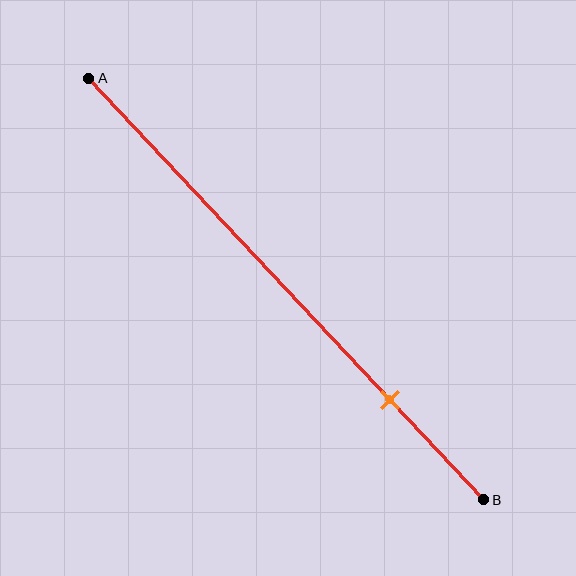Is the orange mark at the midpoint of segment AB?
No, the mark is at about 75% from A, not at the 50% midpoint.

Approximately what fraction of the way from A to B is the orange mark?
The orange mark is approximately 75% of the way from A to B.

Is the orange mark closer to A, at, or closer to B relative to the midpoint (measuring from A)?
The orange mark is closer to point B than the midpoint of segment AB.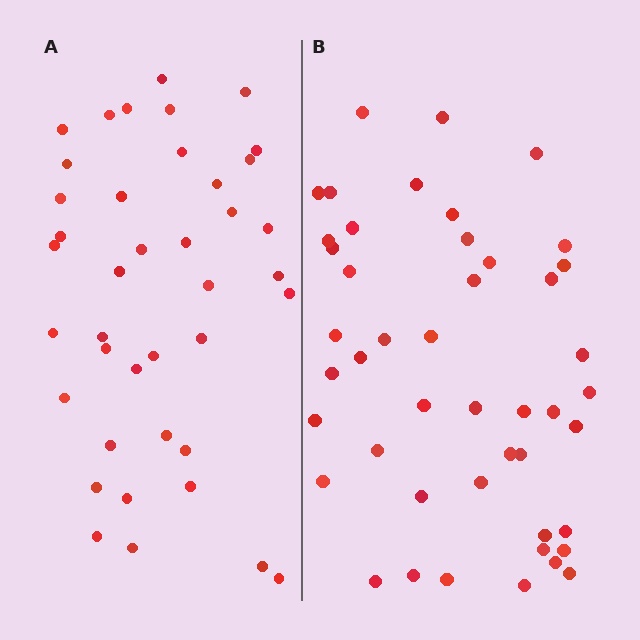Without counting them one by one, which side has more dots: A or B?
Region B (the right region) has more dots.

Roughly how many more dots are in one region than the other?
Region B has about 6 more dots than region A.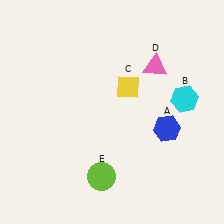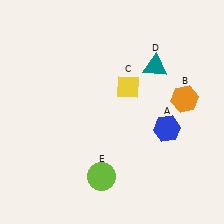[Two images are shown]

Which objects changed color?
B changed from cyan to orange. D changed from pink to teal.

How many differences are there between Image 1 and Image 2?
There are 2 differences between the two images.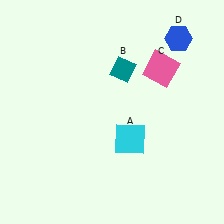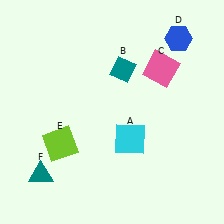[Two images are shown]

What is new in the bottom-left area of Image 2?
A teal triangle (F) was added in the bottom-left area of Image 2.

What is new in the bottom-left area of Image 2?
A lime square (E) was added in the bottom-left area of Image 2.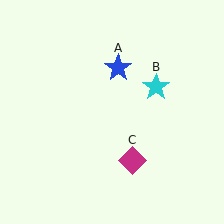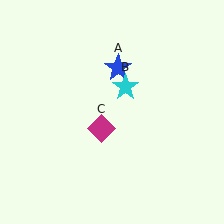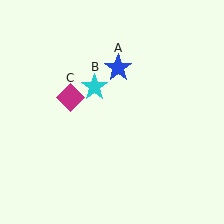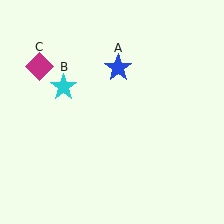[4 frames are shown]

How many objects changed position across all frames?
2 objects changed position: cyan star (object B), magenta diamond (object C).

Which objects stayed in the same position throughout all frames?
Blue star (object A) remained stationary.